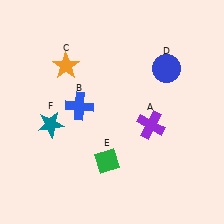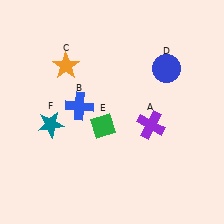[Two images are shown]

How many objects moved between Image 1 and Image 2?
1 object moved between the two images.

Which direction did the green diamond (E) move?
The green diamond (E) moved up.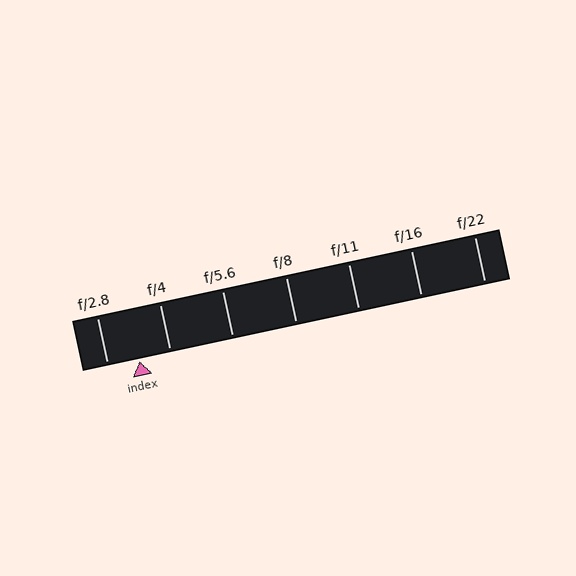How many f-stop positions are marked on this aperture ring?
There are 7 f-stop positions marked.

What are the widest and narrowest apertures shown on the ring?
The widest aperture shown is f/2.8 and the narrowest is f/22.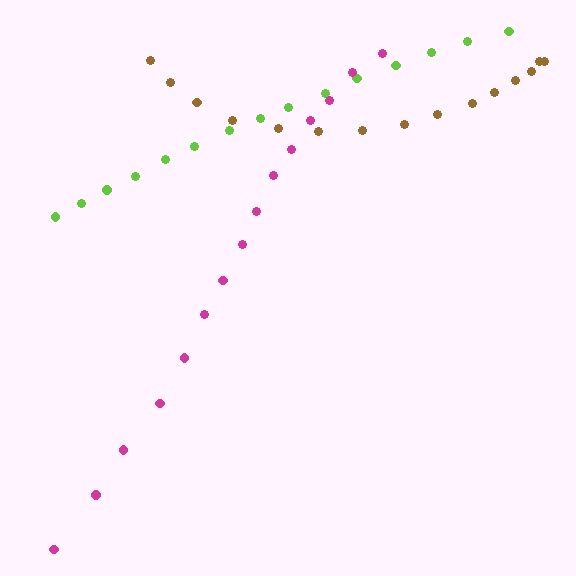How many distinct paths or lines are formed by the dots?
There are 3 distinct paths.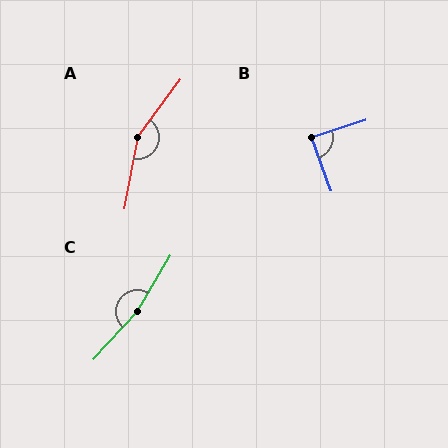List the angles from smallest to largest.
B (88°), A (154°), C (168°).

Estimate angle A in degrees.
Approximately 154 degrees.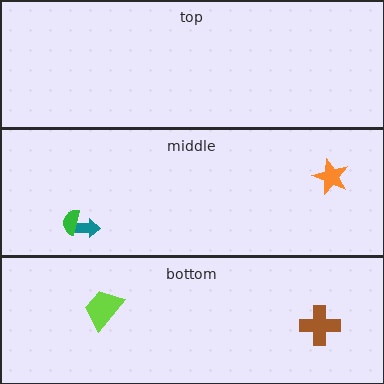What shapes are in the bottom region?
The brown cross, the lime trapezoid.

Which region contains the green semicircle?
The middle region.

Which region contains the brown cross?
The bottom region.